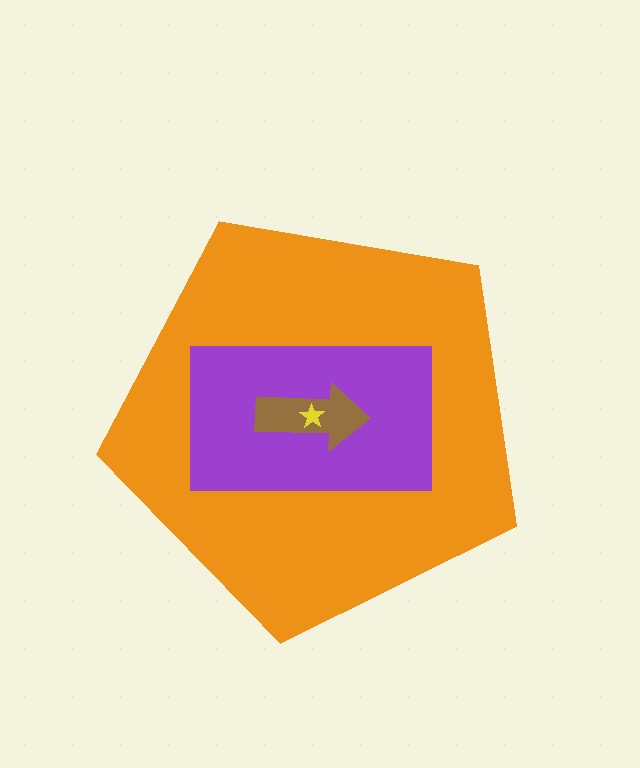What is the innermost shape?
The yellow star.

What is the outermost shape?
The orange pentagon.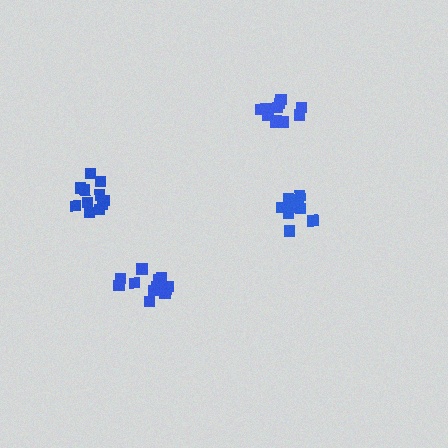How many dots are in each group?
Group 1: 12 dots, Group 2: 10 dots, Group 3: 11 dots, Group 4: 11 dots (44 total).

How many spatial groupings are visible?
There are 4 spatial groupings.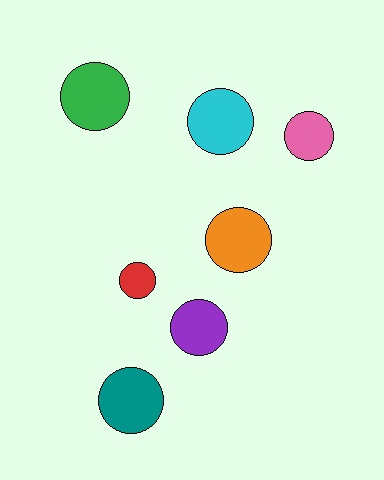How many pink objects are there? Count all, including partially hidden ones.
There is 1 pink object.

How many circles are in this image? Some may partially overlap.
There are 7 circles.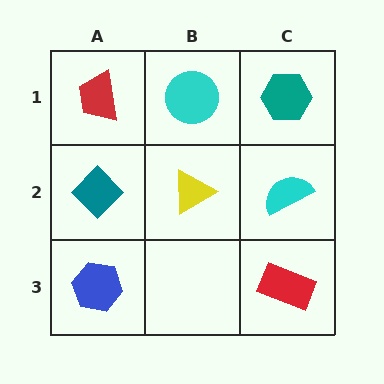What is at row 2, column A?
A teal diamond.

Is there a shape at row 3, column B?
No, that cell is empty.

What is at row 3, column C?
A red rectangle.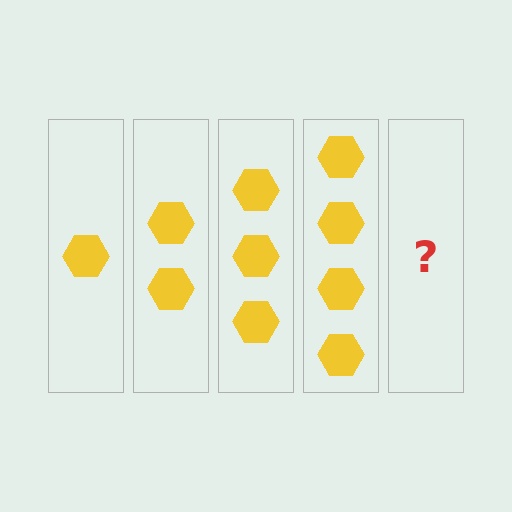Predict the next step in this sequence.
The next step is 5 hexagons.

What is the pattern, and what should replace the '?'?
The pattern is that each step adds one more hexagon. The '?' should be 5 hexagons.